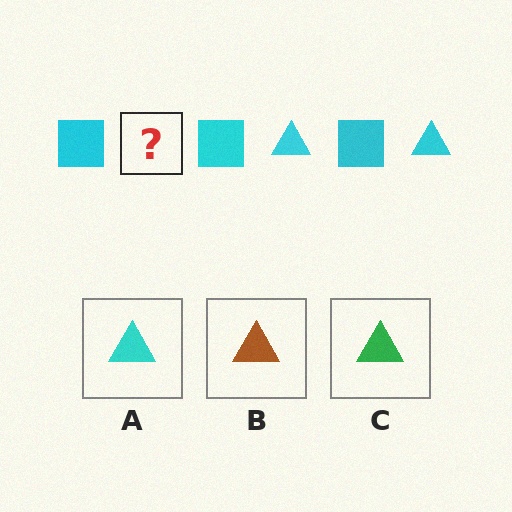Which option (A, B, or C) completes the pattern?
A.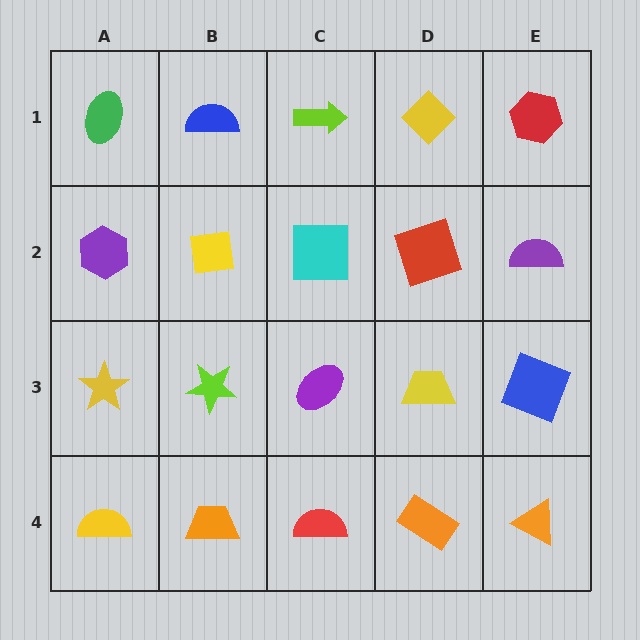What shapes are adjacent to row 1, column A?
A purple hexagon (row 2, column A), a blue semicircle (row 1, column B).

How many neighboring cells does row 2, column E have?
3.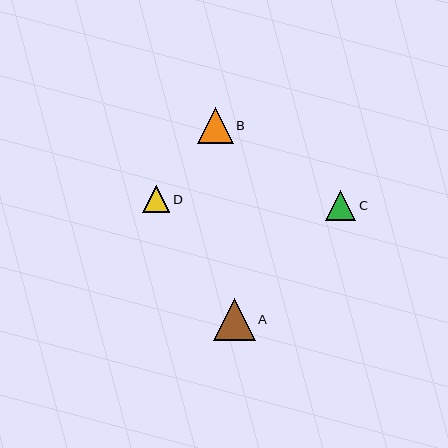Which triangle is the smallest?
Triangle D is the smallest with a size of approximately 27 pixels.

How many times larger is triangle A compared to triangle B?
Triangle A is approximately 1.2 times the size of triangle B.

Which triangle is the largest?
Triangle A is the largest with a size of approximately 42 pixels.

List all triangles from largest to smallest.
From largest to smallest: A, B, C, D.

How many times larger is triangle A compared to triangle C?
Triangle A is approximately 1.4 times the size of triangle C.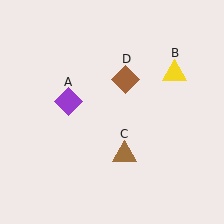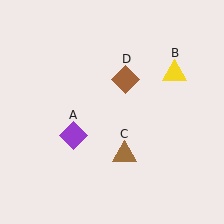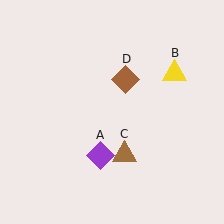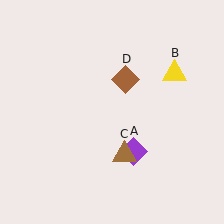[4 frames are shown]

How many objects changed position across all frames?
1 object changed position: purple diamond (object A).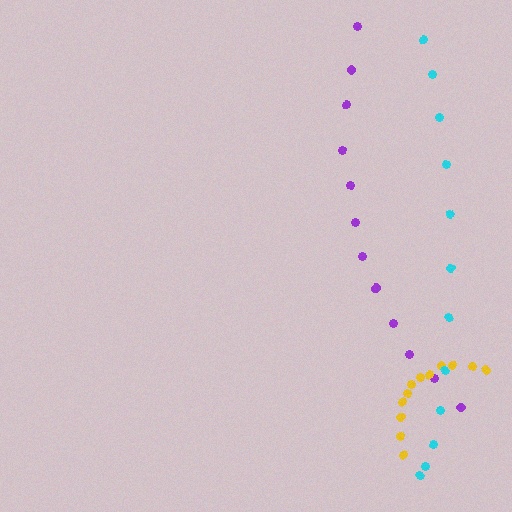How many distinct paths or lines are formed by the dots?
There are 3 distinct paths.